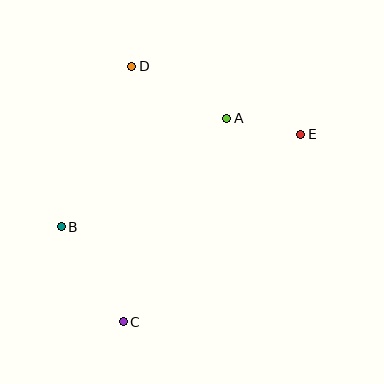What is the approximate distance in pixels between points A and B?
The distance between A and B is approximately 198 pixels.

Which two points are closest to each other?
Points A and E are closest to each other.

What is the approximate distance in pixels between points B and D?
The distance between B and D is approximately 175 pixels.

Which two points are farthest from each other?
Points C and E are farthest from each other.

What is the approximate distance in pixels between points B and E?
The distance between B and E is approximately 257 pixels.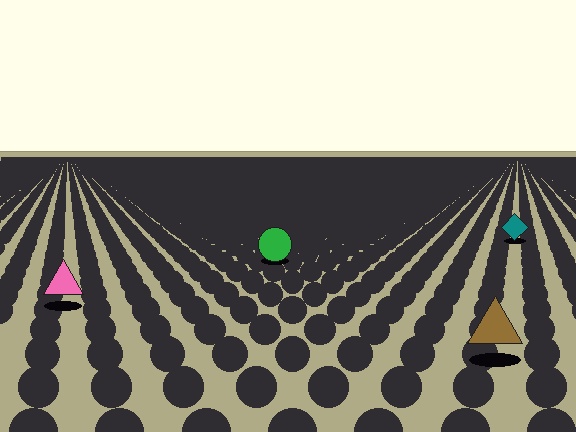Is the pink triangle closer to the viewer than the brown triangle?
No. The brown triangle is closer — you can tell from the texture gradient: the ground texture is coarser near it.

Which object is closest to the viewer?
The brown triangle is closest. The texture marks near it are larger and more spread out.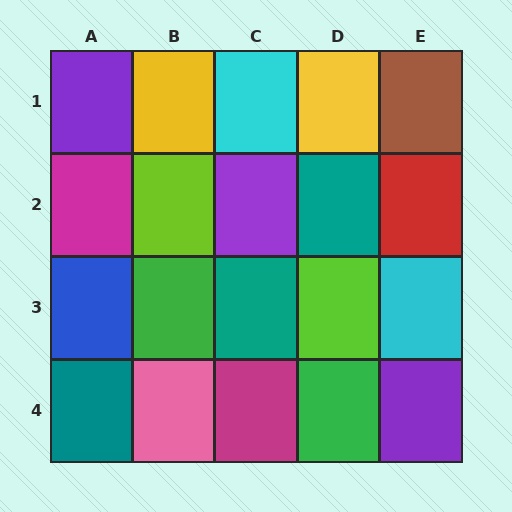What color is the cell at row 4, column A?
Teal.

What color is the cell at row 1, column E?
Brown.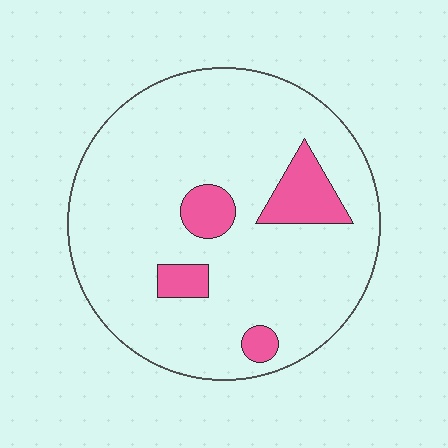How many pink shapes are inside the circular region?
4.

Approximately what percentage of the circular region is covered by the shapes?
Approximately 10%.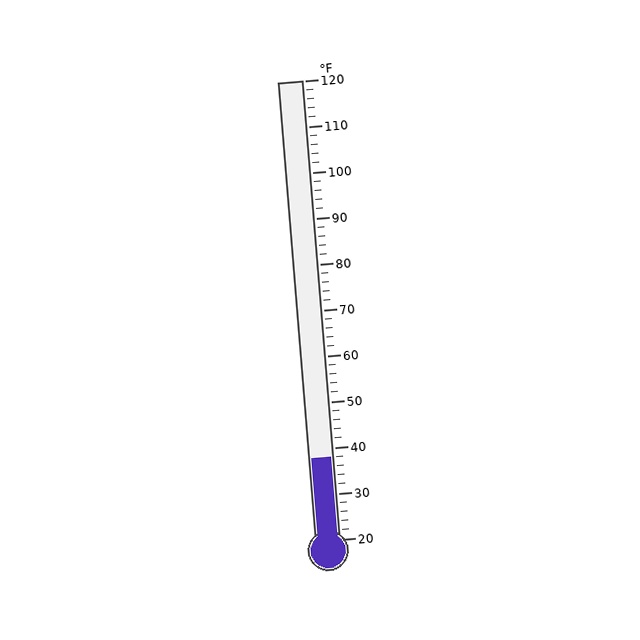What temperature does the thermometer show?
The thermometer shows approximately 38°F.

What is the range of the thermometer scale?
The thermometer scale ranges from 20°F to 120°F.